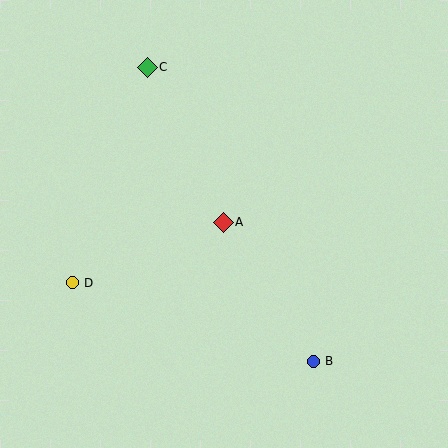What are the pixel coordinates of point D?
Point D is at (72, 283).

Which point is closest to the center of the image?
Point A at (223, 222) is closest to the center.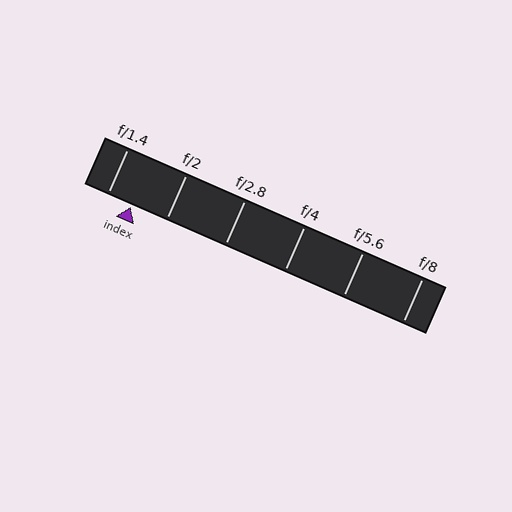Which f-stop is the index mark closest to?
The index mark is closest to f/1.4.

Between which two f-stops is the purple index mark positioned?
The index mark is between f/1.4 and f/2.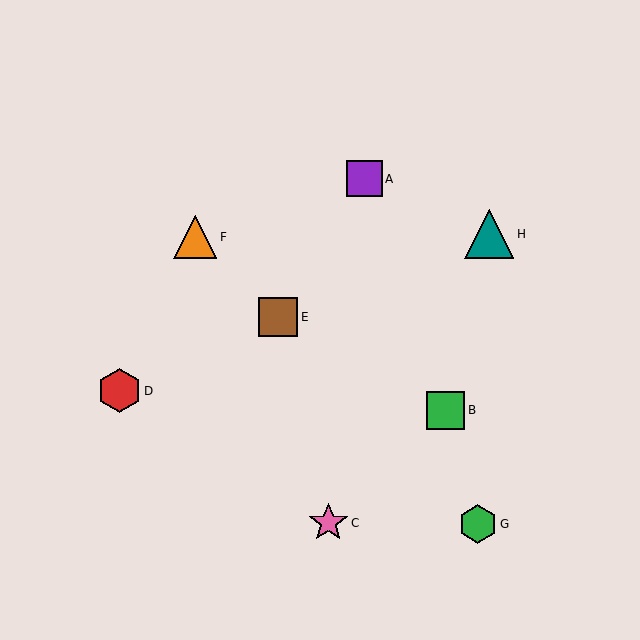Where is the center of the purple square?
The center of the purple square is at (364, 179).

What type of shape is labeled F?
Shape F is an orange triangle.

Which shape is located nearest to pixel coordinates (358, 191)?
The purple square (labeled A) at (364, 179) is nearest to that location.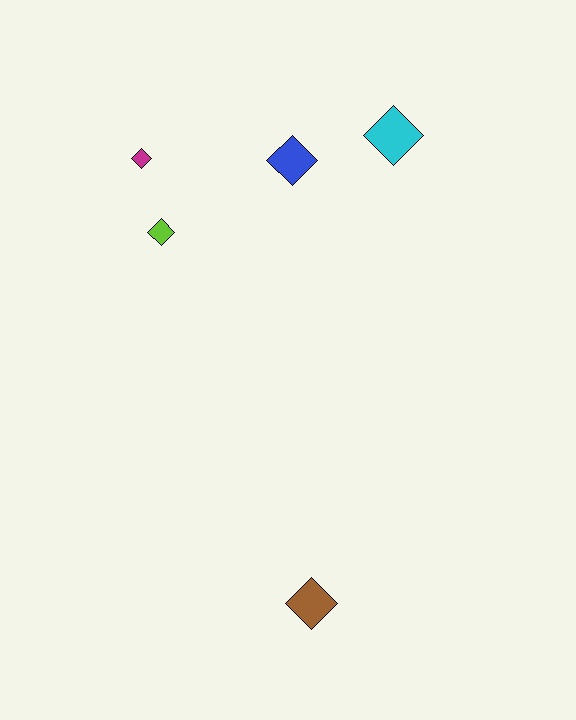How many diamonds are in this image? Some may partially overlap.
There are 5 diamonds.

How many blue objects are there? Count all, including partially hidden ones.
There is 1 blue object.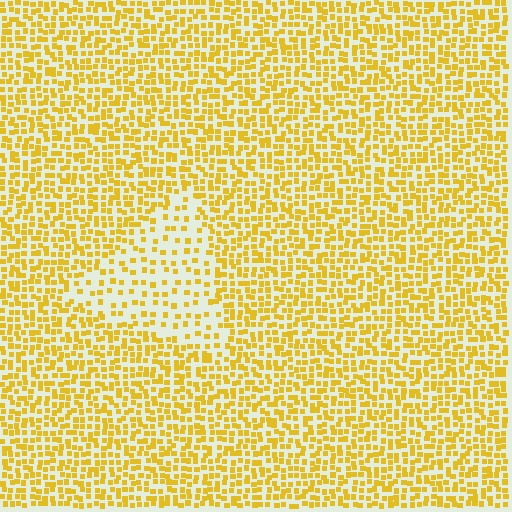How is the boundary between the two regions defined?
The boundary is defined by a change in element density (approximately 2.2x ratio). All elements are the same color, size, and shape.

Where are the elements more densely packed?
The elements are more densely packed outside the triangle boundary.